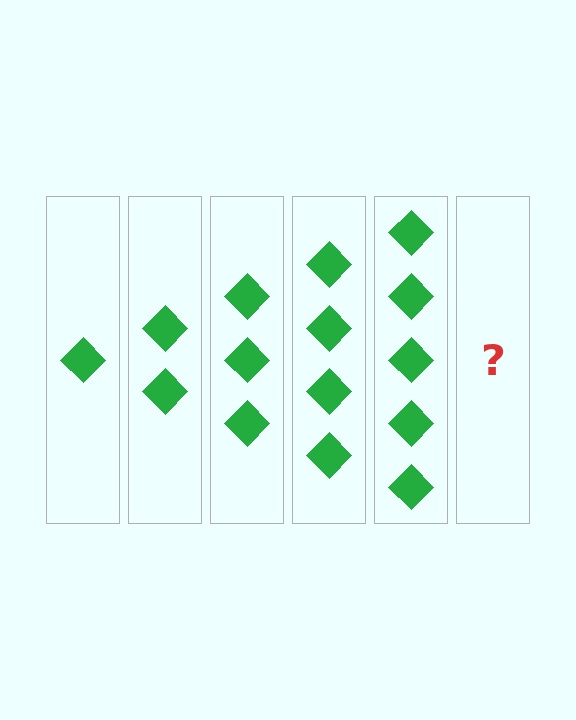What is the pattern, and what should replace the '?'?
The pattern is that each step adds one more diamond. The '?' should be 6 diamonds.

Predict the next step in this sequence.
The next step is 6 diamonds.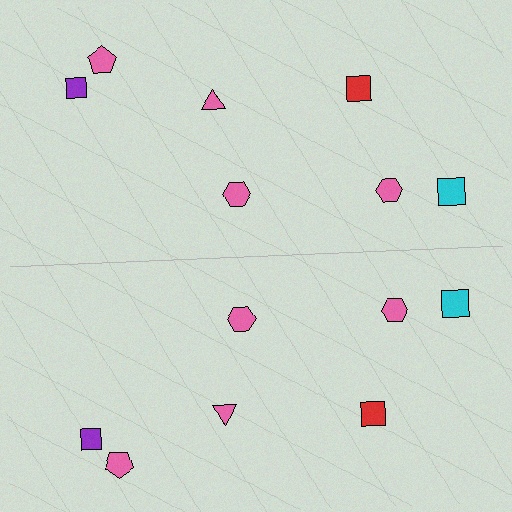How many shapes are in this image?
There are 14 shapes in this image.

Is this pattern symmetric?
Yes, this pattern has bilateral (reflection) symmetry.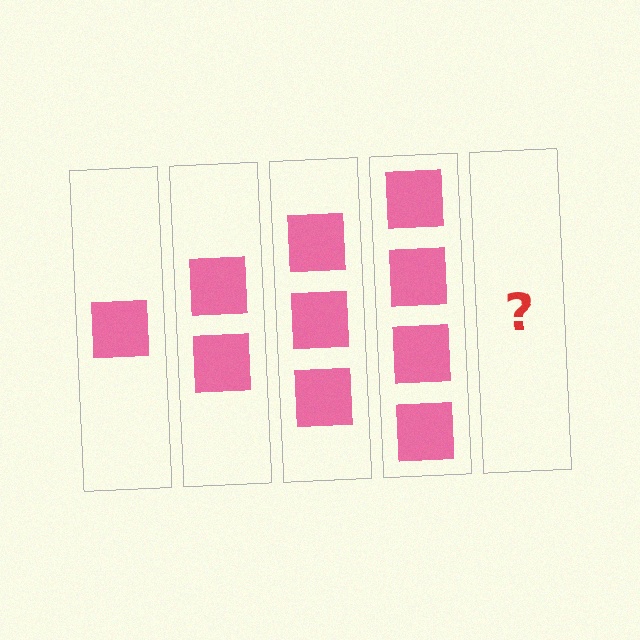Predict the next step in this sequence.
The next step is 5 squares.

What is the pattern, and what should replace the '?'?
The pattern is that each step adds one more square. The '?' should be 5 squares.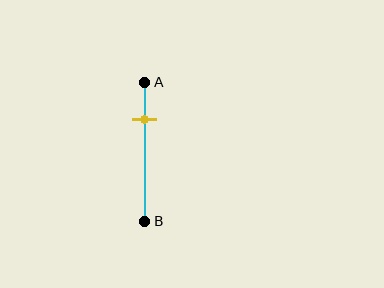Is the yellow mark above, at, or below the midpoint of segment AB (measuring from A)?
The yellow mark is above the midpoint of segment AB.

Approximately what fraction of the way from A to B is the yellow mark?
The yellow mark is approximately 25% of the way from A to B.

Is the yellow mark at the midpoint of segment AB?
No, the mark is at about 25% from A, not at the 50% midpoint.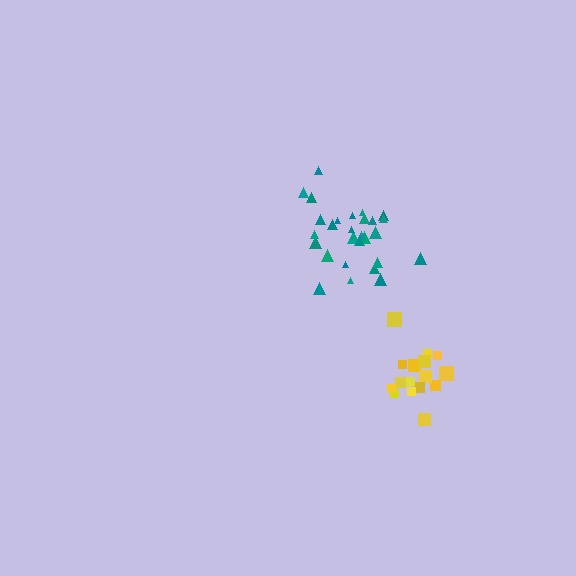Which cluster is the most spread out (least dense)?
Yellow.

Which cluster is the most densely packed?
Teal.